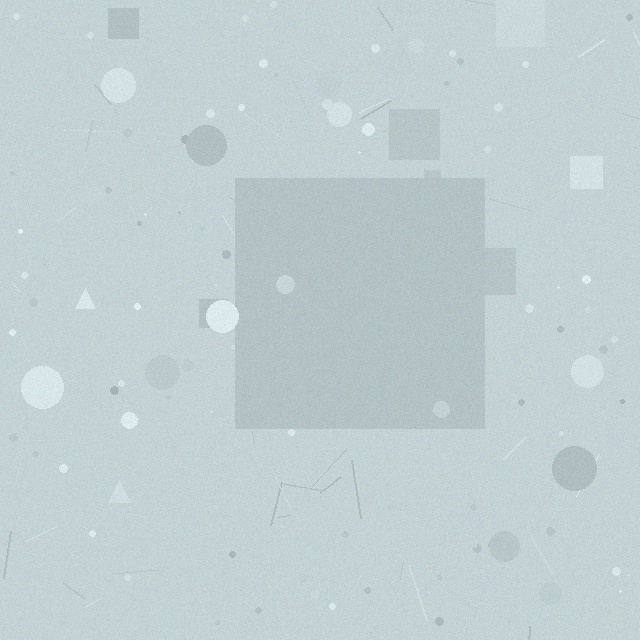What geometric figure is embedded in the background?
A square is embedded in the background.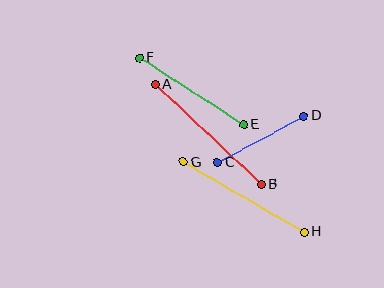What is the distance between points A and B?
The distance is approximately 146 pixels.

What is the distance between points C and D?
The distance is approximately 98 pixels.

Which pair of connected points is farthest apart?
Points A and B are farthest apart.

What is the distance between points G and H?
The distance is approximately 140 pixels.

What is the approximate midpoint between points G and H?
The midpoint is at approximately (243, 197) pixels.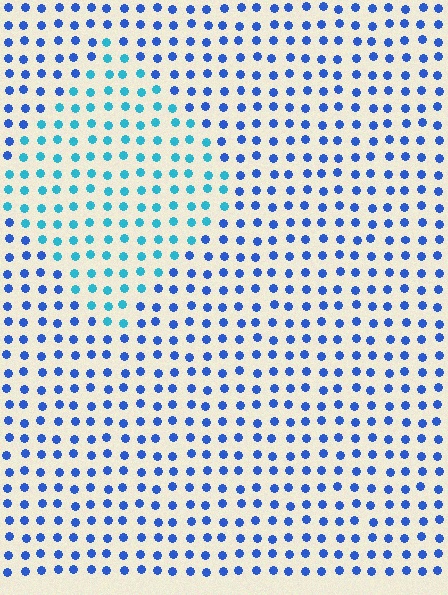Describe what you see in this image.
The image is filled with small blue elements in a uniform arrangement. A diamond-shaped region is visible where the elements are tinted to a slightly different hue, forming a subtle color boundary.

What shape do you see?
I see a diamond.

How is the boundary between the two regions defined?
The boundary is defined purely by a slight shift in hue (about 34 degrees). Spacing, size, and orientation are identical on both sides.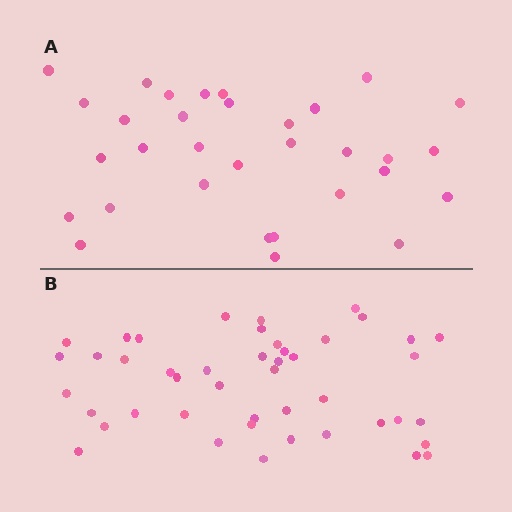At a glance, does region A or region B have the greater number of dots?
Region B (the bottom region) has more dots.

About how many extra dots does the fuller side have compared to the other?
Region B has approximately 15 more dots than region A.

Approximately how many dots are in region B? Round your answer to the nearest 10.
About 40 dots. (The exact count is 45, which rounds to 40.)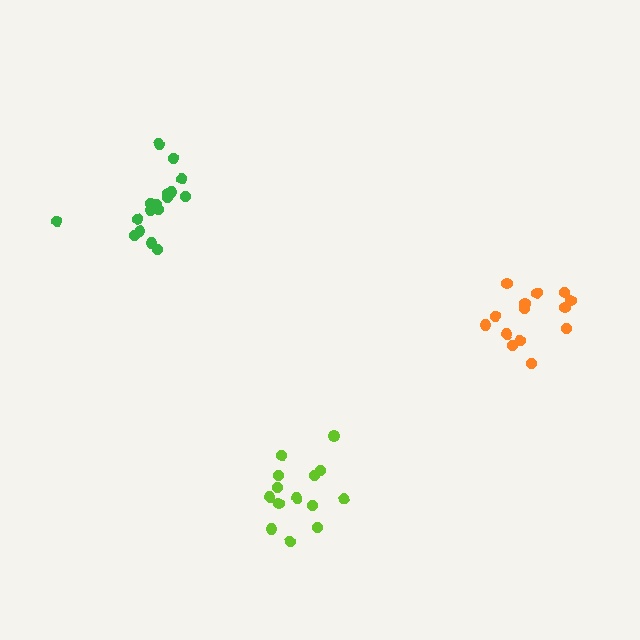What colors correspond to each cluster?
The clusters are colored: green, lime, orange.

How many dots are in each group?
Group 1: 17 dots, Group 2: 14 dots, Group 3: 14 dots (45 total).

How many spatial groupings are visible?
There are 3 spatial groupings.